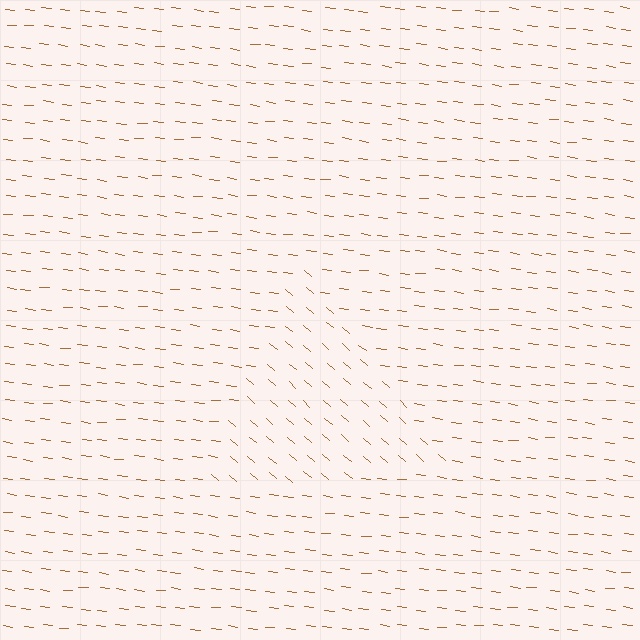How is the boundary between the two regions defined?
The boundary is defined purely by a change in line orientation (approximately 34 degrees difference). All lines are the same color and thickness.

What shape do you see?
I see a triangle.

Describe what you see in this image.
The image is filled with small brown line segments. A triangle region in the image has lines oriented differently from the surrounding lines, creating a visible texture boundary.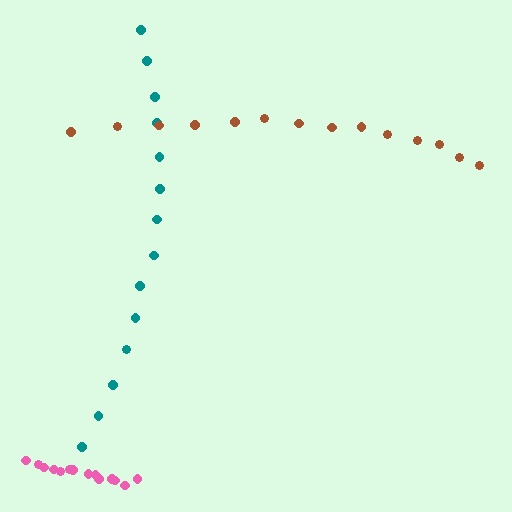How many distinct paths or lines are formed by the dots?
There are 3 distinct paths.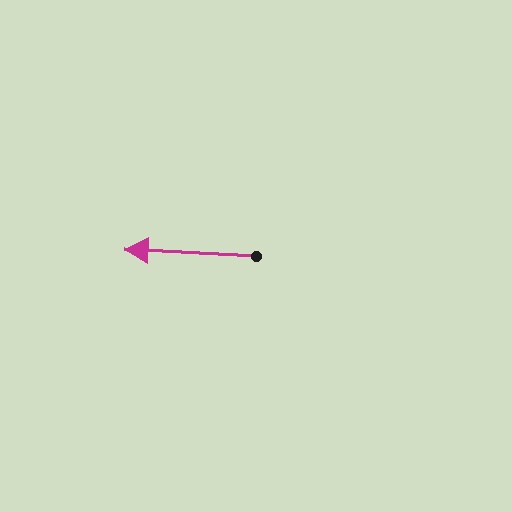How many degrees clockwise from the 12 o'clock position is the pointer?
Approximately 273 degrees.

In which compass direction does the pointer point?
West.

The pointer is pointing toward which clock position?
Roughly 9 o'clock.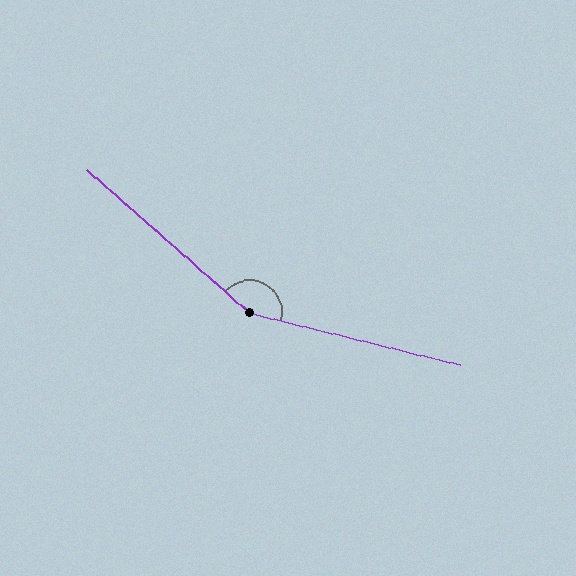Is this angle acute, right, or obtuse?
It is obtuse.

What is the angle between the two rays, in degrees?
Approximately 153 degrees.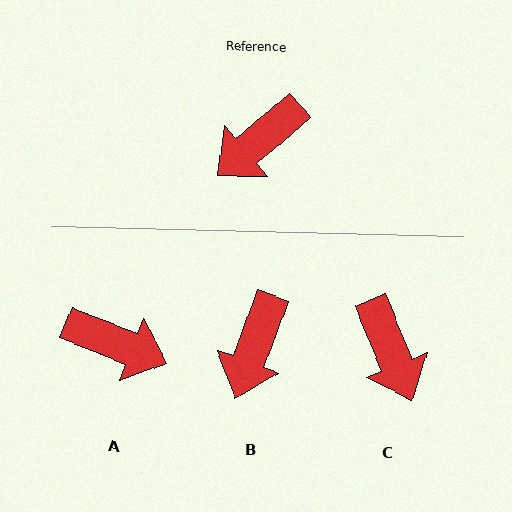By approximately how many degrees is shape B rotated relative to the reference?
Approximately 30 degrees counter-clockwise.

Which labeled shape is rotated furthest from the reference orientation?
A, about 118 degrees away.